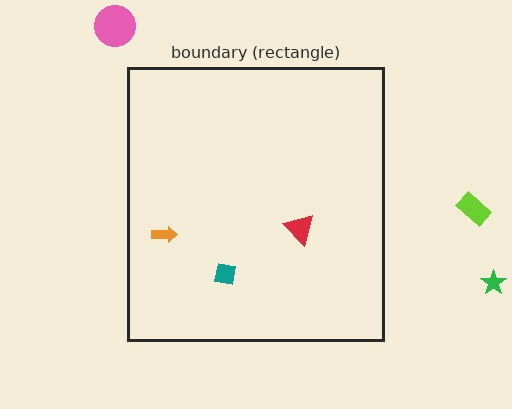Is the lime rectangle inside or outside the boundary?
Outside.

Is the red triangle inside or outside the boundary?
Inside.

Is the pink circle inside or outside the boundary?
Outside.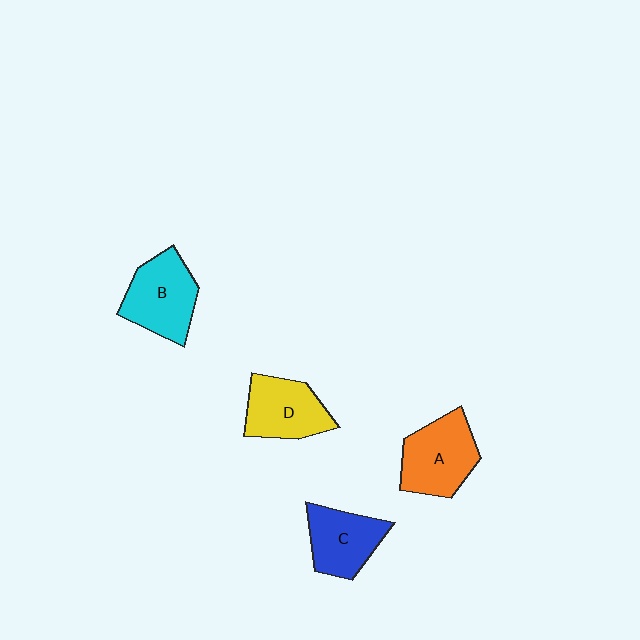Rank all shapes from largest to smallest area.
From largest to smallest: A (orange), B (cyan), D (yellow), C (blue).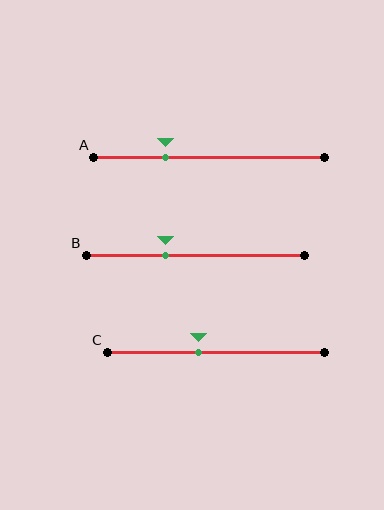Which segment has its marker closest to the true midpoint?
Segment C has its marker closest to the true midpoint.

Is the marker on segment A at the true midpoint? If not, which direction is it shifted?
No, the marker on segment A is shifted to the left by about 19% of the segment length.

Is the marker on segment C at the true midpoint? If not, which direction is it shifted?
No, the marker on segment C is shifted to the left by about 8% of the segment length.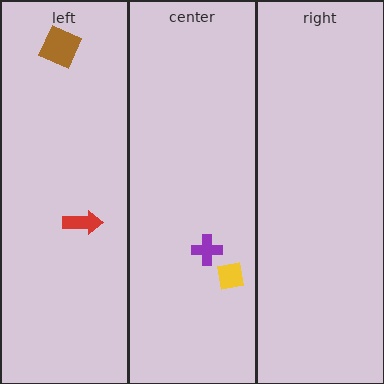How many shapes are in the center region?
2.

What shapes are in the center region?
The purple cross, the yellow square.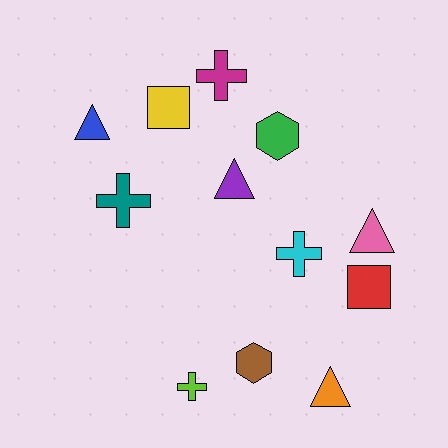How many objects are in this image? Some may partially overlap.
There are 12 objects.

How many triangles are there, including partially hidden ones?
There are 4 triangles.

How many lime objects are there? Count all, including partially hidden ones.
There is 1 lime object.